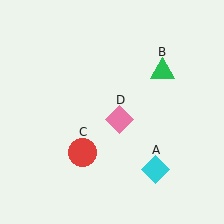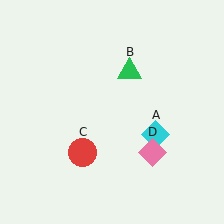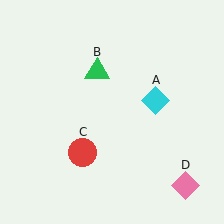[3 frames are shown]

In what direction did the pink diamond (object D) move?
The pink diamond (object D) moved down and to the right.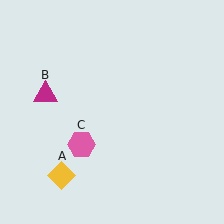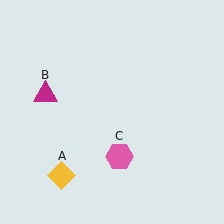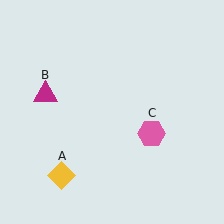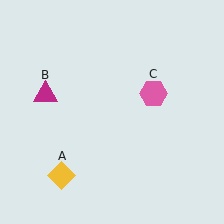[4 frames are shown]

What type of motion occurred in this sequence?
The pink hexagon (object C) rotated counterclockwise around the center of the scene.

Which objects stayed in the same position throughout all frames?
Yellow diamond (object A) and magenta triangle (object B) remained stationary.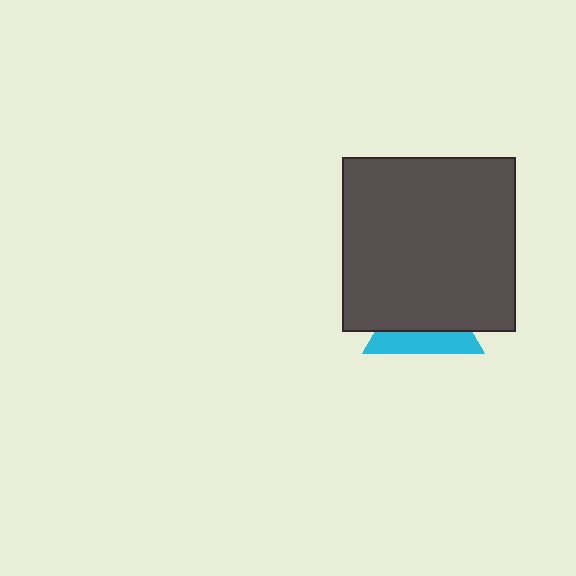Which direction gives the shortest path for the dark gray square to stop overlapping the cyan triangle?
Moving up gives the shortest separation.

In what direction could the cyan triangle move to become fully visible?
The cyan triangle could move down. That would shift it out from behind the dark gray square entirely.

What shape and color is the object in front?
The object in front is a dark gray square.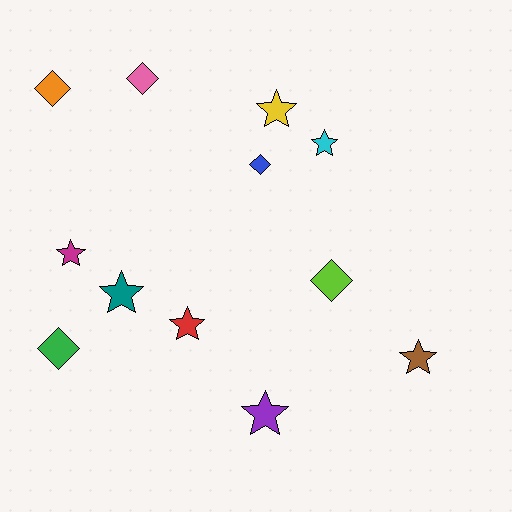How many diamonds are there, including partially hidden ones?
There are 5 diamonds.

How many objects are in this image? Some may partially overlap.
There are 12 objects.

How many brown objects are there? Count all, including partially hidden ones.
There is 1 brown object.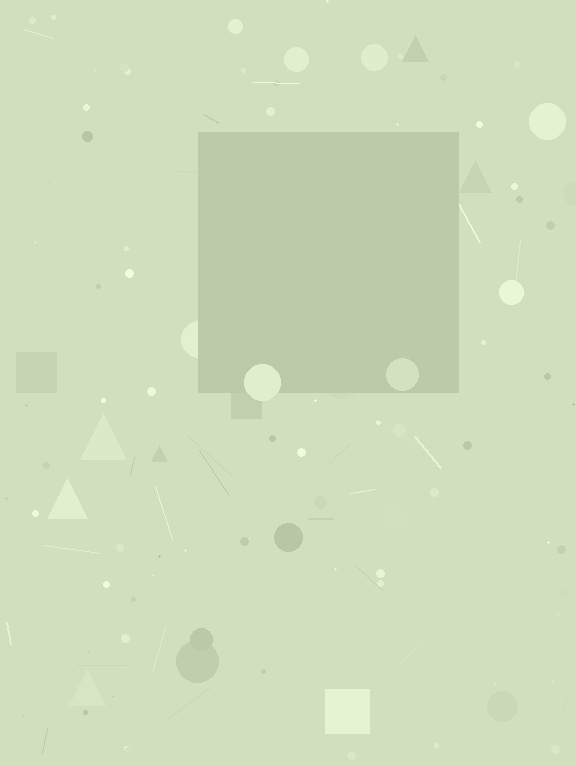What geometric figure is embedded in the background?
A square is embedded in the background.